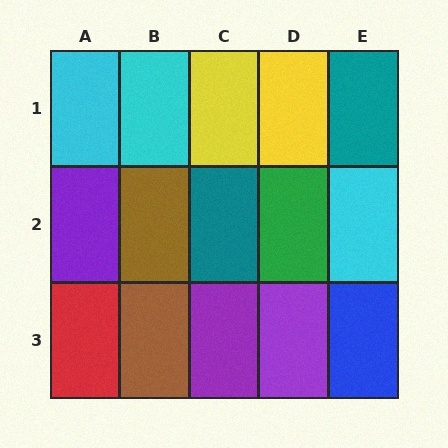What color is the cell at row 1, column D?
Yellow.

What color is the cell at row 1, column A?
Cyan.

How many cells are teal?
2 cells are teal.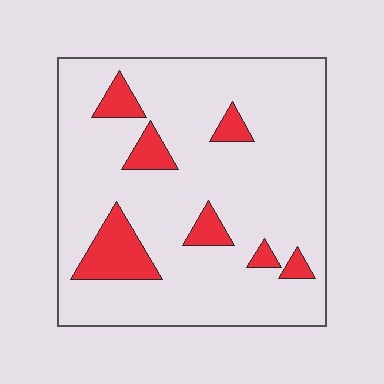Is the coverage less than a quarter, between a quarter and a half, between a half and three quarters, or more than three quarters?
Less than a quarter.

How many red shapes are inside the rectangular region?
7.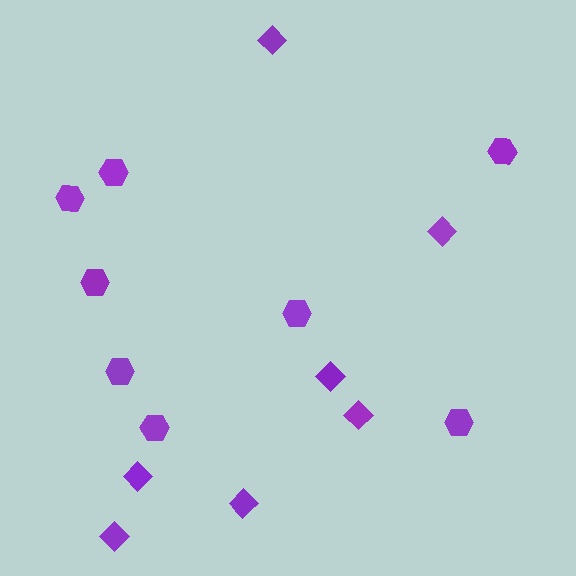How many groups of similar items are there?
There are 2 groups: one group of hexagons (8) and one group of diamonds (7).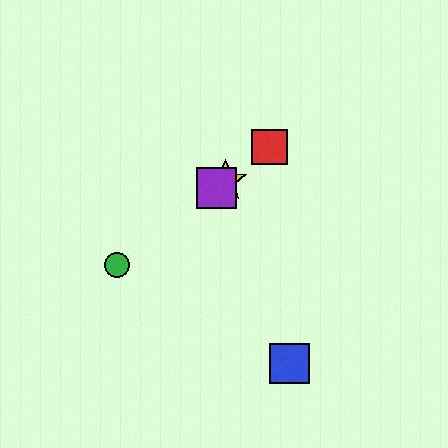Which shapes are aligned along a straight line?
The red square, the green circle, the yellow star, the purple square are aligned along a straight line.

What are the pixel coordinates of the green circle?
The green circle is at (117, 265).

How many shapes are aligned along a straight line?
4 shapes (the red square, the green circle, the yellow star, the purple square) are aligned along a straight line.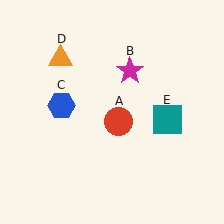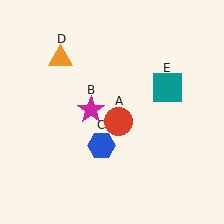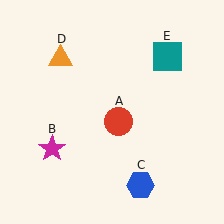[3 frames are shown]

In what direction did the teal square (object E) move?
The teal square (object E) moved up.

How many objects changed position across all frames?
3 objects changed position: magenta star (object B), blue hexagon (object C), teal square (object E).